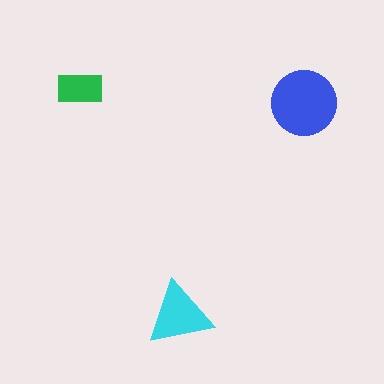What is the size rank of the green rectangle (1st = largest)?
3rd.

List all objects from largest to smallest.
The blue circle, the cyan triangle, the green rectangle.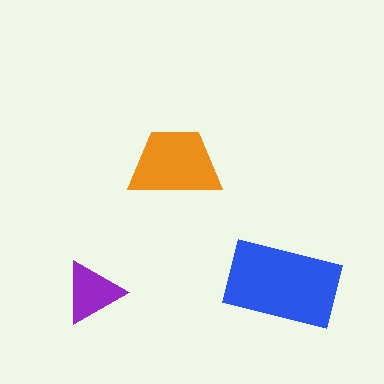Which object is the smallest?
The purple triangle.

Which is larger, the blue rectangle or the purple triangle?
The blue rectangle.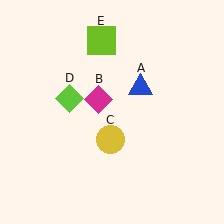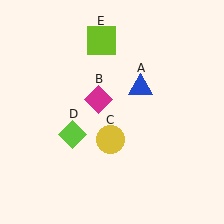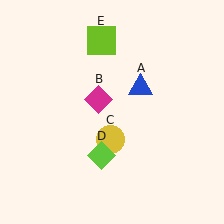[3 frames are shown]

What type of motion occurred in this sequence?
The lime diamond (object D) rotated counterclockwise around the center of the scene.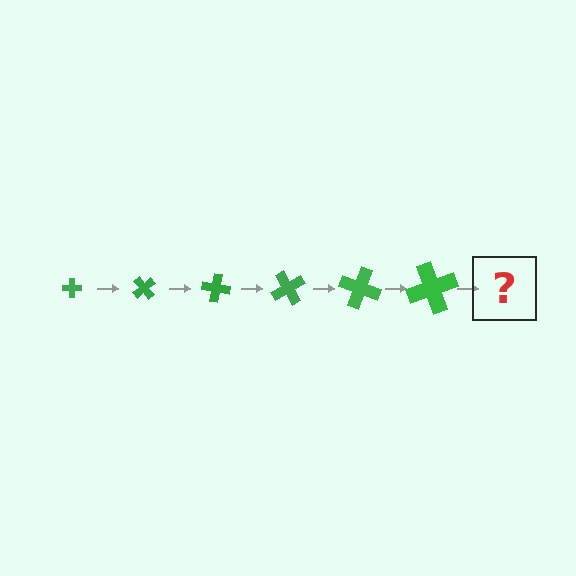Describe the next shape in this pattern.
It should be a cross, larger than the previous one and rotated 300 degrees from the start.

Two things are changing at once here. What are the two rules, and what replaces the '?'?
The two rules are that the cross grows larger each step and it rotates 50 degrees each step. The '?' should be a cross, larger than the previous one and rotated 300 degrees from the start.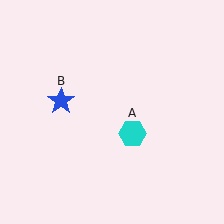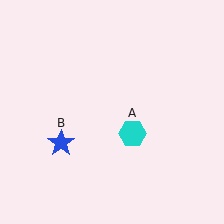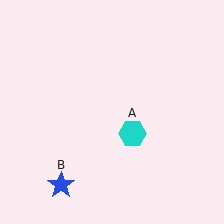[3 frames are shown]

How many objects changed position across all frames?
1 object changed position: blue star (object B).